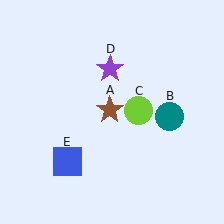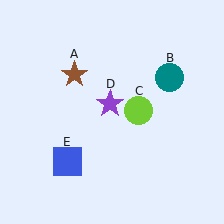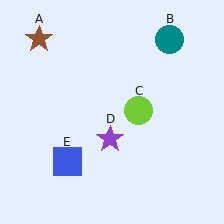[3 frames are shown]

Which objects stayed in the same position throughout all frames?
Lime circle (object C) and blue square (object E) remained stationary.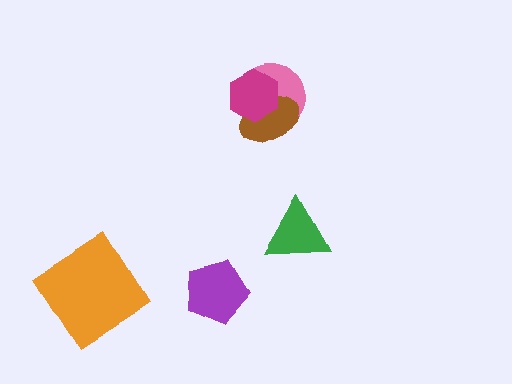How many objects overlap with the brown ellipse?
2 objects overlap with the brown ellipse.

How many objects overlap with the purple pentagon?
0 objects overlap with the purple pentagon.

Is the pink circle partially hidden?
Yes, it is partially covered by another shape.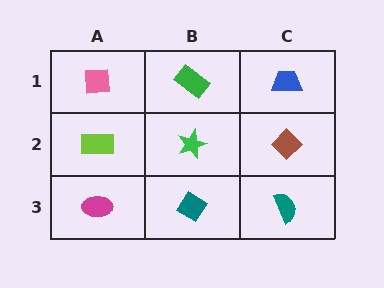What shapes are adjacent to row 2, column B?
A green rectangle (row 1, column B), a teal diamond (row 3, column B), a lime rectangle (row 2, column A), a brown diamond (row 2, column C).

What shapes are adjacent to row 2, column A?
A pink square (row 1, column A), a magenta ellipse (row 3, column A), a green star (row 2, column B).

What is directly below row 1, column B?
A green star.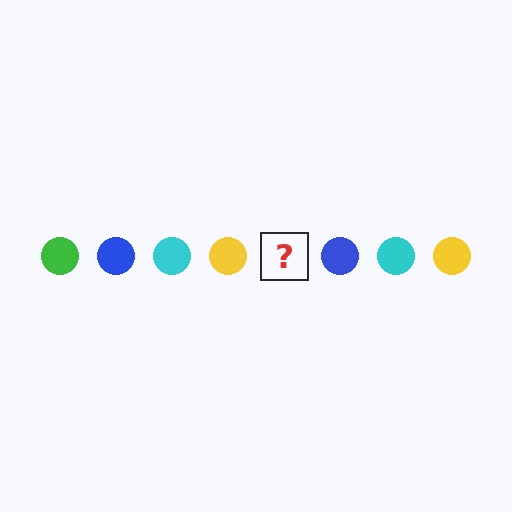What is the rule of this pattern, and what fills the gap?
The rule is that the pattern cycles through green, blue, cyan, yellow circles. The gap should be filled with a green circle.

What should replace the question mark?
The question mark should be replaced with a green circle.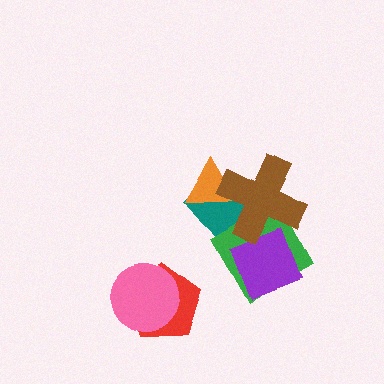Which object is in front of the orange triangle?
The brown cross is in front of the orange triangle.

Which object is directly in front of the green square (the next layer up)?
The purple square is directly in front of the green square.